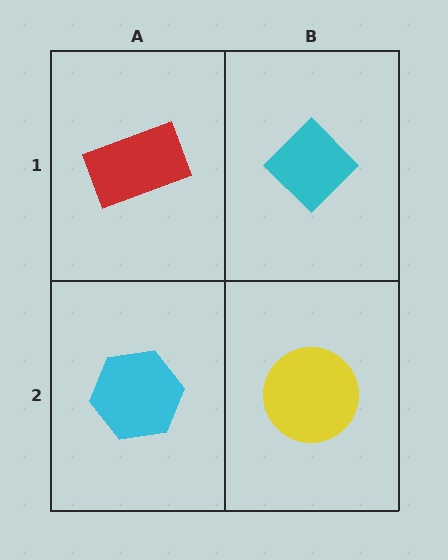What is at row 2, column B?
A yellow circle.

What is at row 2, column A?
A cyan hexagon.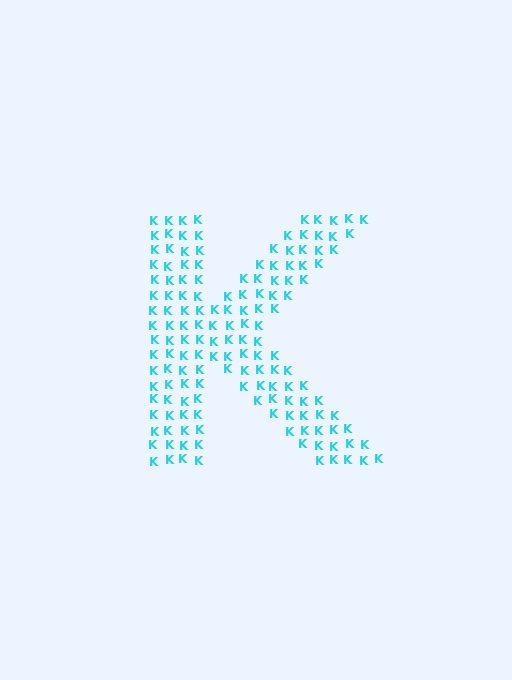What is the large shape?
The large shape is the letter K.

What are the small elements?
The small elements are letter K's.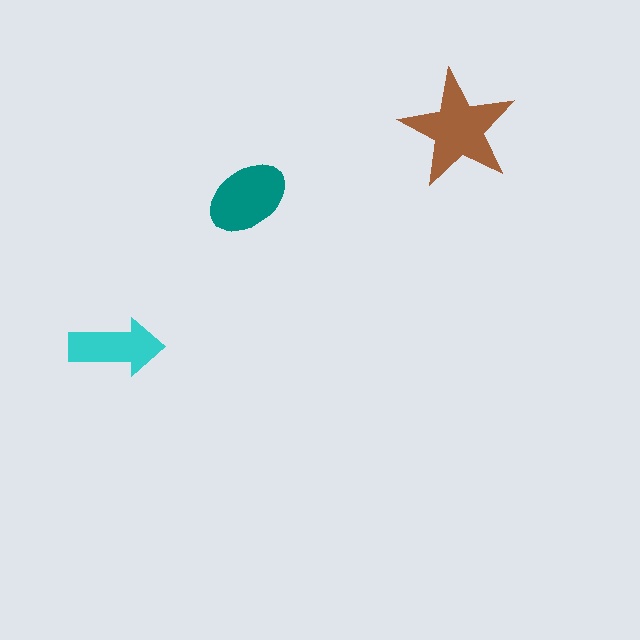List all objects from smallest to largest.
The cyan arrow, the teal ellipse, the brown star.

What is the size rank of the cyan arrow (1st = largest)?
3rd.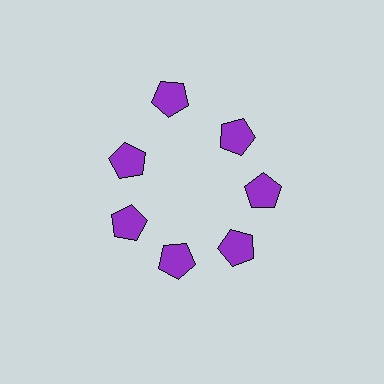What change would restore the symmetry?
The symmetry would be restored by moving it inward, back onto the ring so that all 7 pentagons sit at equal angles and equal distance from the center.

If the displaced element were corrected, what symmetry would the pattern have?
It would have 7-fold rotational symmetry — the pattern would map onto itself every 51 degrees.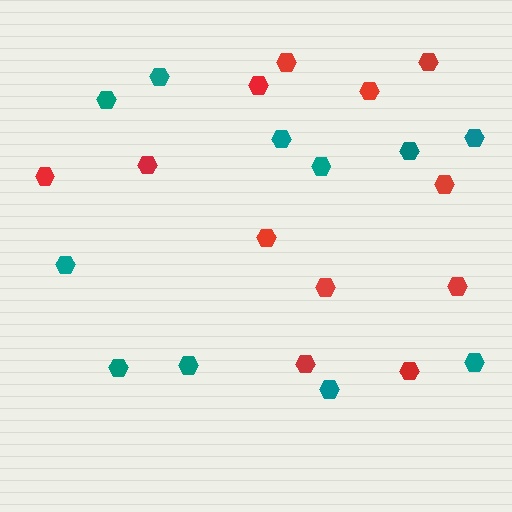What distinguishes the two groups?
There are 2 groups: one group of red hexagons (12) and one group of teal hexagons (11).